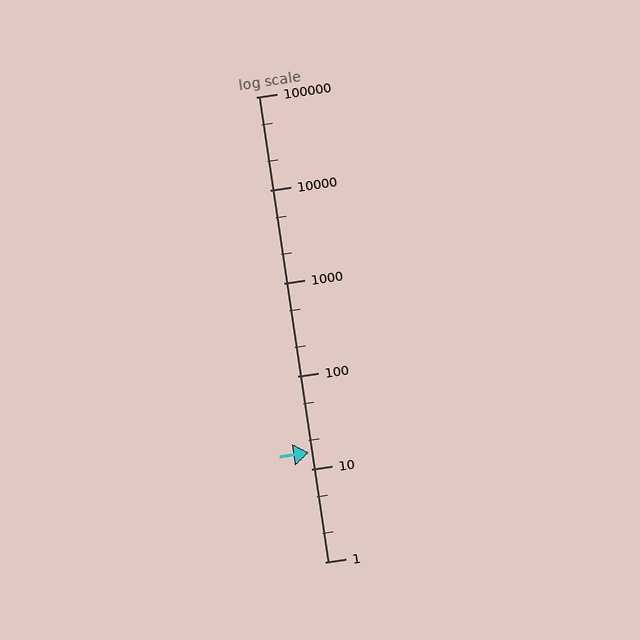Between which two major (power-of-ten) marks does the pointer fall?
The pointer is between 10 and 100.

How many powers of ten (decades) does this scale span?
The scale spans 5 decades, from 1 to 100000.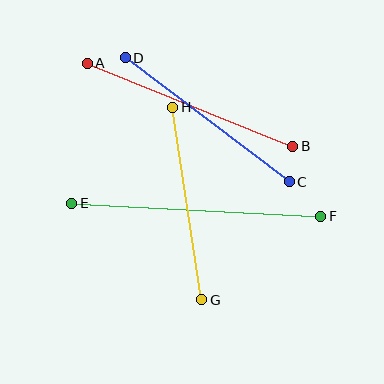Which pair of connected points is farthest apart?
Points E and F are farthest apart.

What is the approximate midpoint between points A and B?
The midpoint is at approximately (190, 105) pixels.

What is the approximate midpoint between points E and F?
The midpoint is at approximately (196, 210) pixels.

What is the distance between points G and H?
The distance is approximately 195 pixels.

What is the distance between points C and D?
The distance is approximately 206 pixels.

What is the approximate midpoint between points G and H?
The midpoint is at approximately (187, 204) pixels.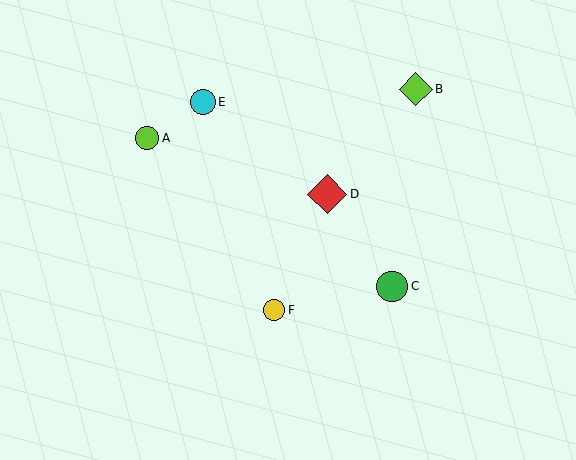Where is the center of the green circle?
The center of the green circle is at (392, 286).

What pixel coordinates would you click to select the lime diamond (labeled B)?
Click at (416, 89) to select the lime diamond B.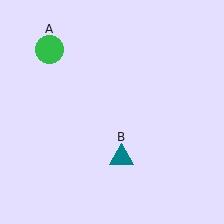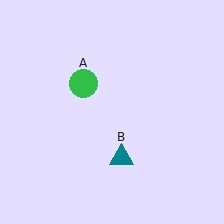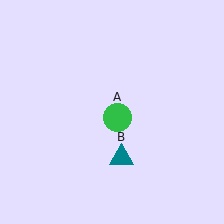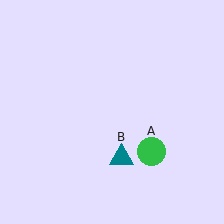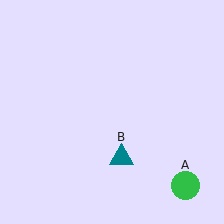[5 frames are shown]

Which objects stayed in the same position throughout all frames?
Teal triangle (object B) remained stationary.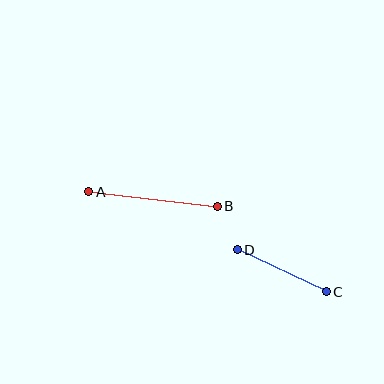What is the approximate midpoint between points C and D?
The midpoint is at approximately (282, 271) pixels.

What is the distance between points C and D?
The distance is approximately 98 pixels.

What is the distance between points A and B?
The distance is approximately 129 pixels.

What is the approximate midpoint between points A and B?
The midpoint is at approximately (153, 199) pixels.